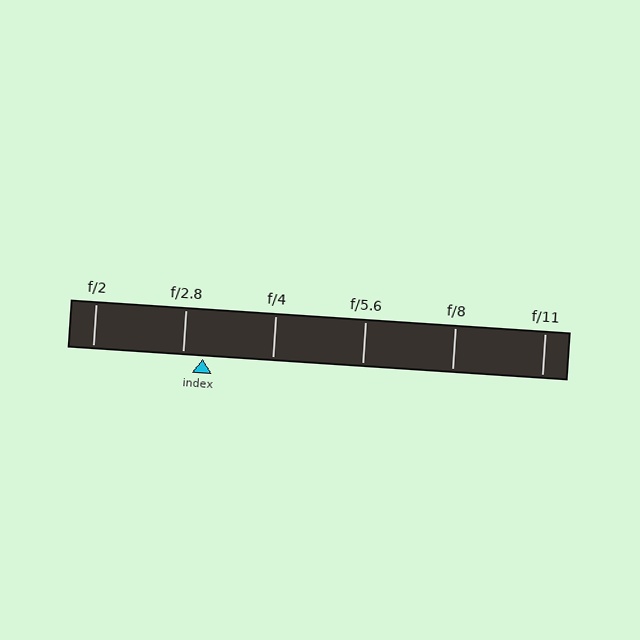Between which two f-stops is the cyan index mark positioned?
The index mark is between f/2.8 and f/4.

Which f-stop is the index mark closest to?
The index mark is closest to f/2.8.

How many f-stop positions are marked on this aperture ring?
There are 6 f-stop positions marked.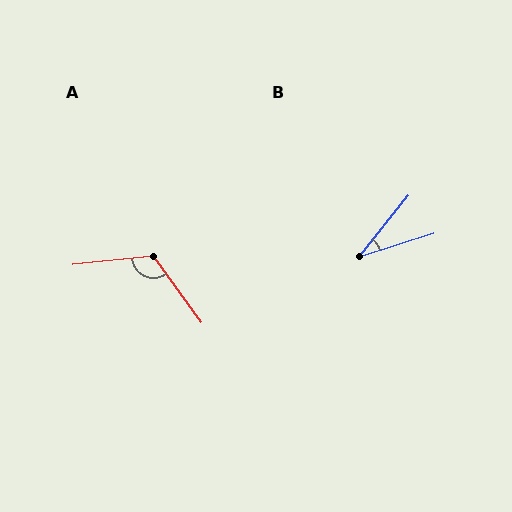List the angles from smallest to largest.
B (34°), A (120°).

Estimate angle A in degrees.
Approximately 120 degrees.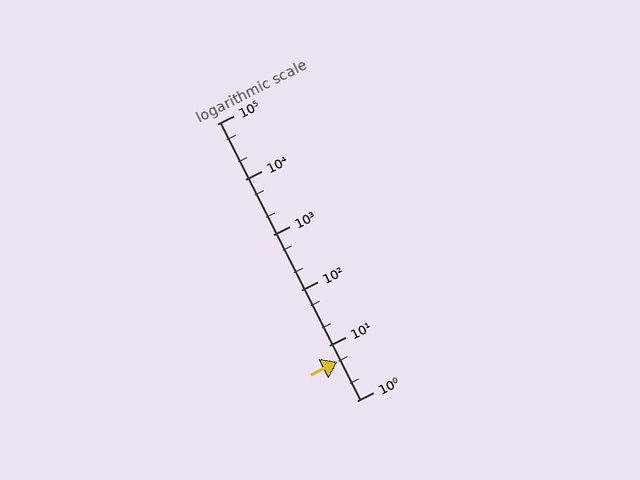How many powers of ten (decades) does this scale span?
The scale spans 5 decades, from 1 to 100000.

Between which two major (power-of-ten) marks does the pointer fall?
The pointer is between 1 and 10.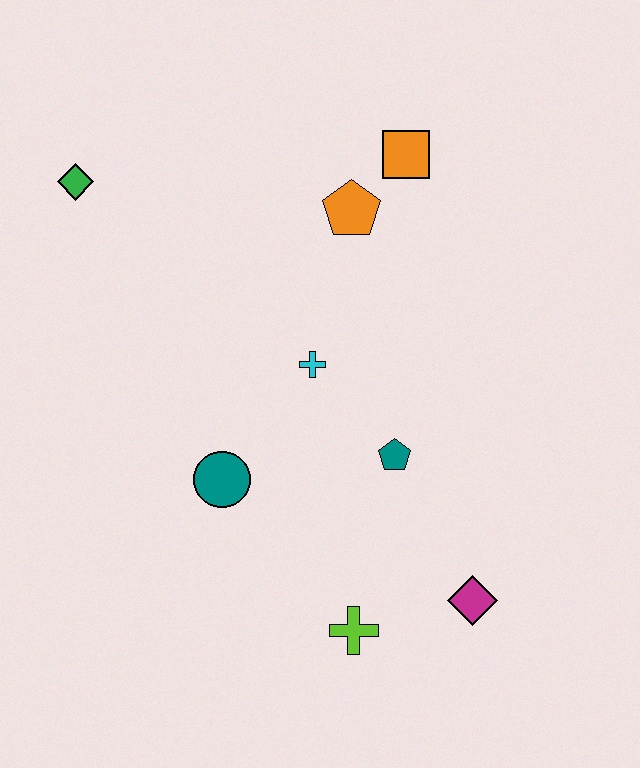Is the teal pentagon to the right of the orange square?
No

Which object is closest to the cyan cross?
The teal pentagon is closest to the cyan cross.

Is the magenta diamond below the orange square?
Yes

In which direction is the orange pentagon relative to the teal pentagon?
The orange pentagon is above the teal pentagon.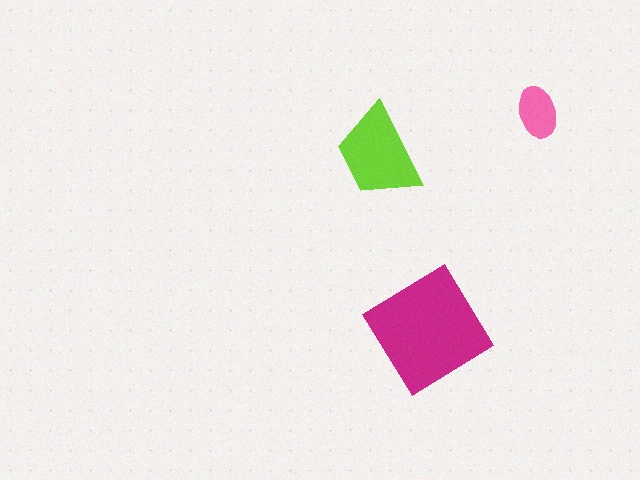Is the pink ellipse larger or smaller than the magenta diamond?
Smaller.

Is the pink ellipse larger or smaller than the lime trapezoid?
Smaller.